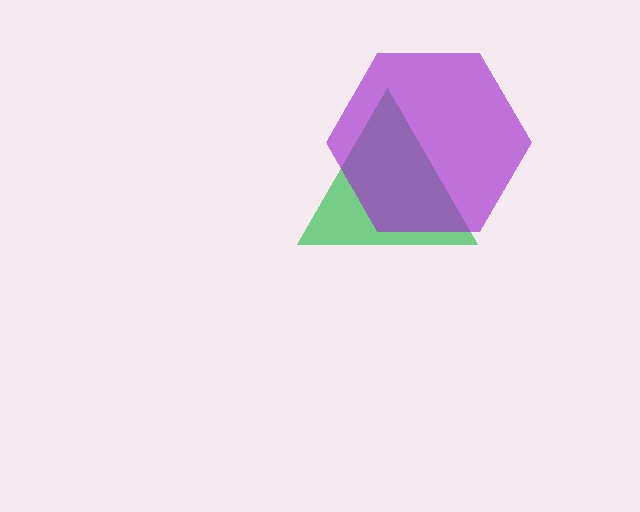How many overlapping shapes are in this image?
There are 2 overlapping shapes in the image.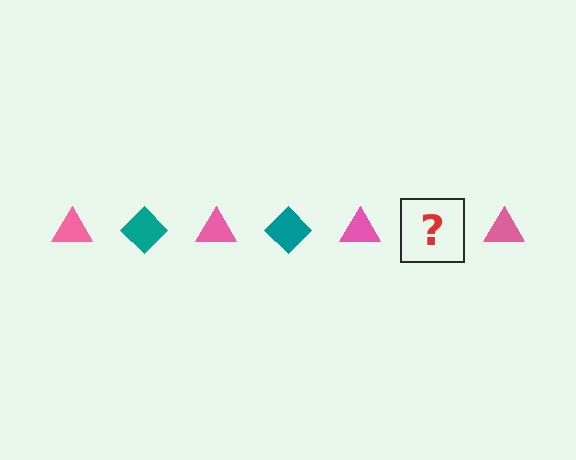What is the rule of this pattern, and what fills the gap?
The rule is that the pattern alternates between pink triangle and teal diamond. The gap should be filled with a teal diamond.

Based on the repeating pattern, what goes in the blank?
The blank should be a teal diamond.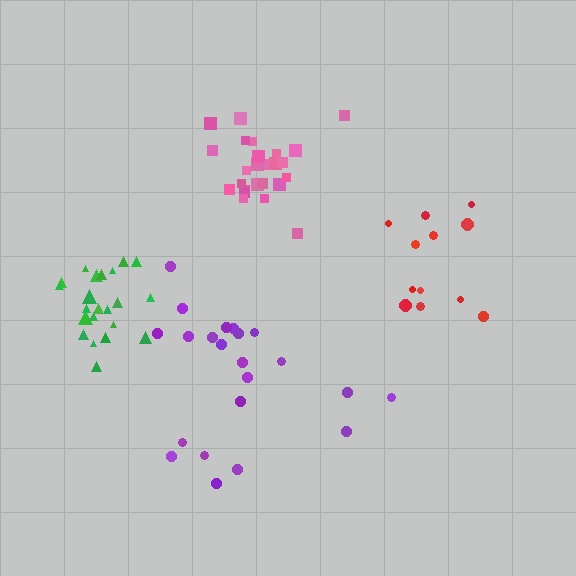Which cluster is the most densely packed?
Pink.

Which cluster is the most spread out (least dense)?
Purple.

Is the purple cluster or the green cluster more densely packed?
Green.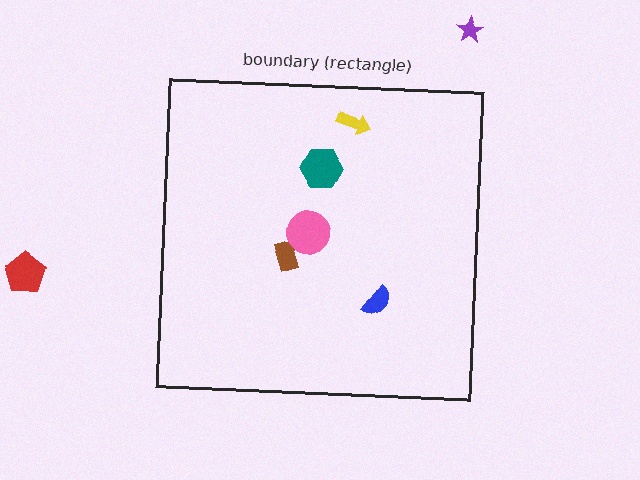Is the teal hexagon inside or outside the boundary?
Inside.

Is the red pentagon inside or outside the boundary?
Outside.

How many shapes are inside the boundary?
5 inside, 2 outside.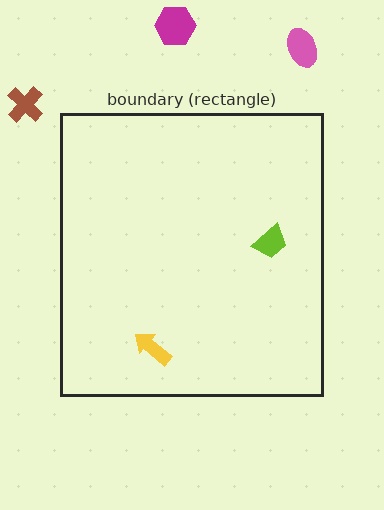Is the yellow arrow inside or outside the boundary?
Inside.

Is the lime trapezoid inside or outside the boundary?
Inside.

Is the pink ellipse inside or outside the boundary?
Outside.